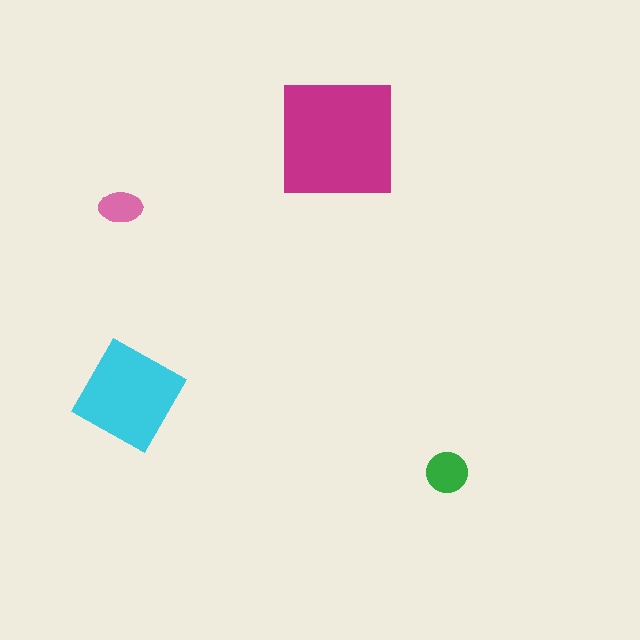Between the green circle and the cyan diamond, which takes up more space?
The cyan diamond.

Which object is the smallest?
The pink ellipse.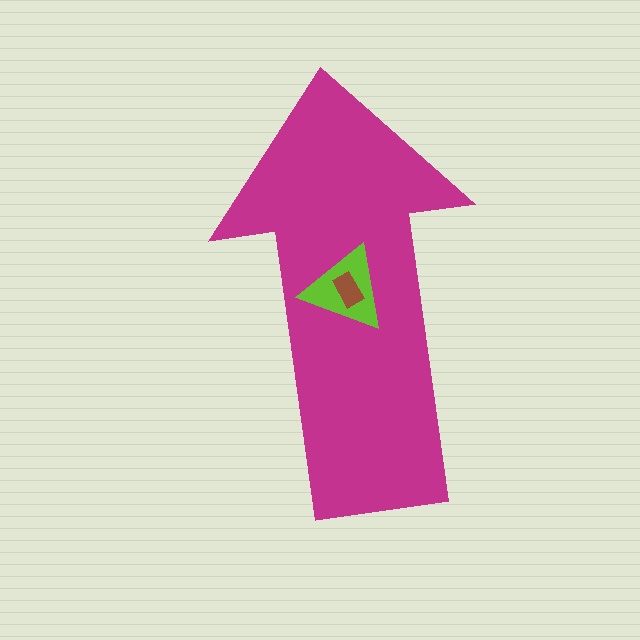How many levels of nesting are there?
3.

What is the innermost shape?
The brown rectangle.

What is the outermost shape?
The magenta arrow.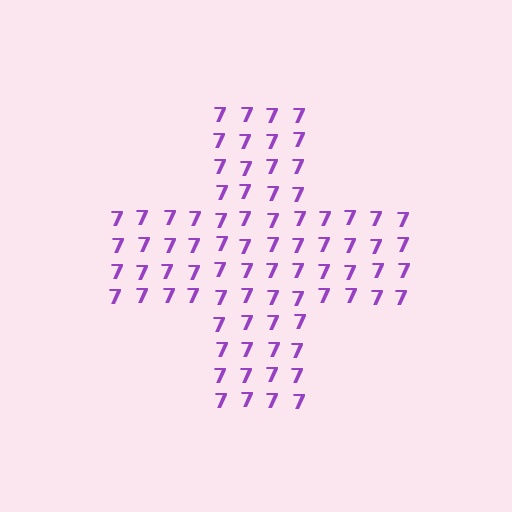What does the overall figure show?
The overall figure shows a cross.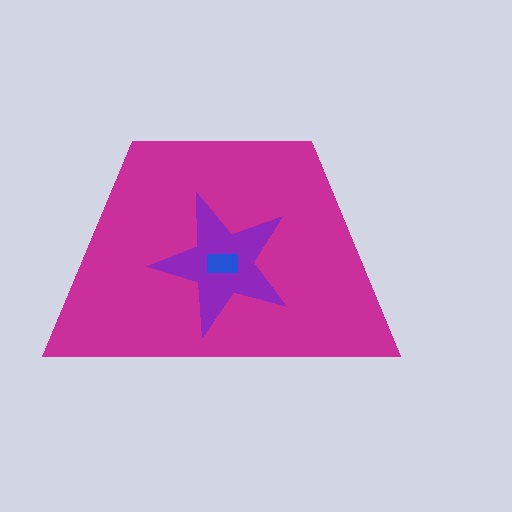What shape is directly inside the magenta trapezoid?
The purple star.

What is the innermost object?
The blue rectangle.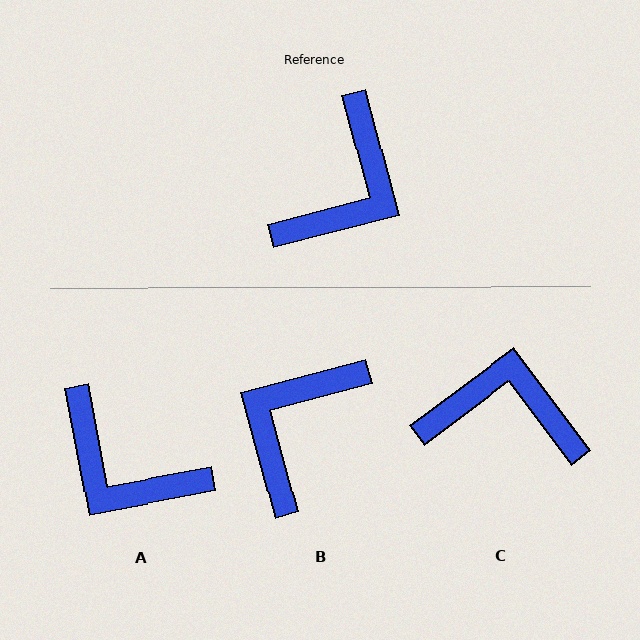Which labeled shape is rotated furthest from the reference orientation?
B, about 180 degrees away.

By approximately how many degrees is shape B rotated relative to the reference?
Approximately 180 degrees clockwise.